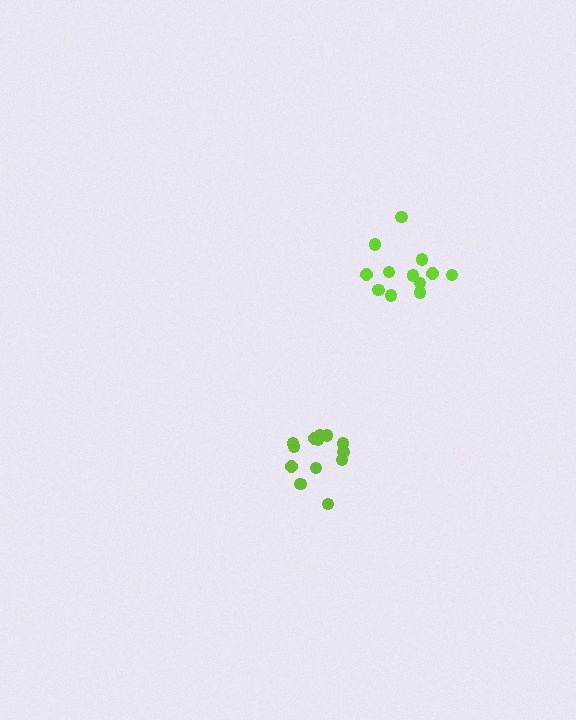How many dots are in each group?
Group 1: 12 dots, Group 2: 13 dots (25 total).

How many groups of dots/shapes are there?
There are 2 groups.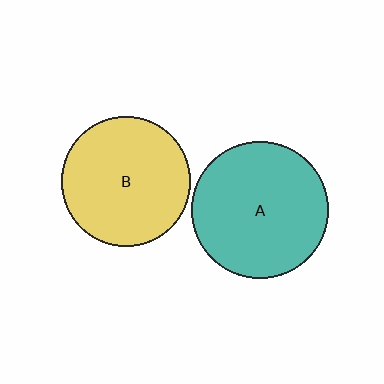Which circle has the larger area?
Circle A (teal).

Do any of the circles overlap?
No, none of the circles overlap.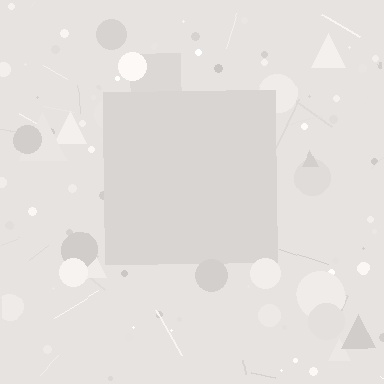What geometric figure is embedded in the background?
A square is embedded in the background.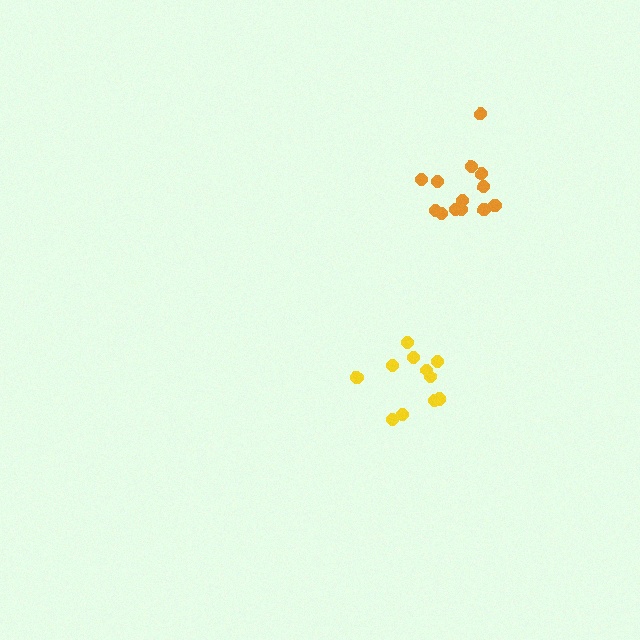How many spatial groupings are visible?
There are 2 spatial groupings.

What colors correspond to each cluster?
The clusters are colored: yellow, orange.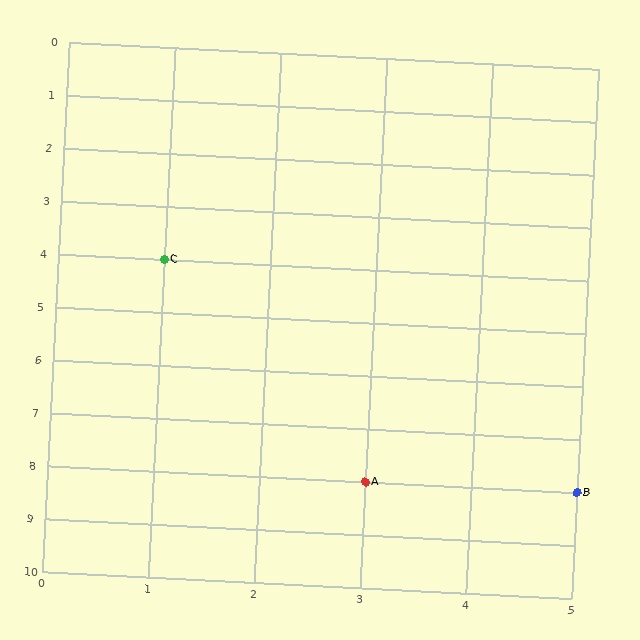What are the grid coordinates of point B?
Point B is at grid coordinates (5, 8).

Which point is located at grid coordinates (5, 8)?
Point B is at (5, 8).